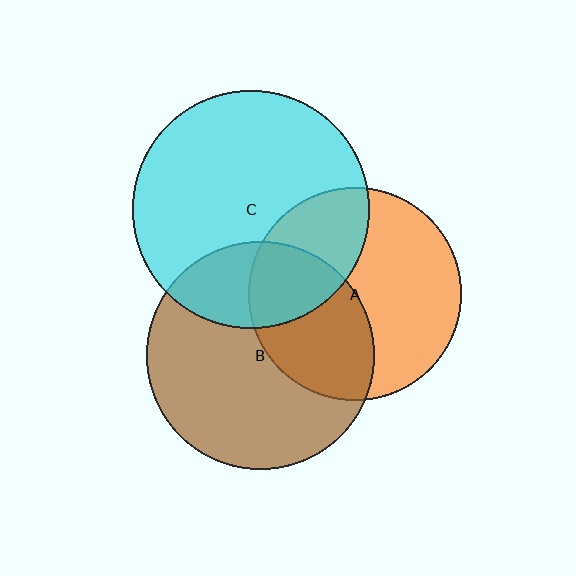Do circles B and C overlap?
Yes.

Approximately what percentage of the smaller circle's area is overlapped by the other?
Approximately 25%.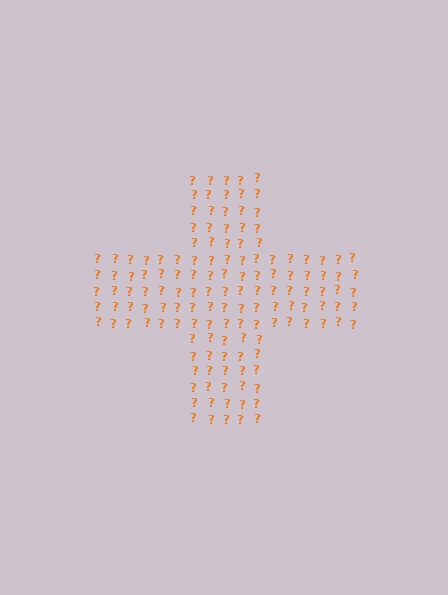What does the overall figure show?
The overall figure shows a cross.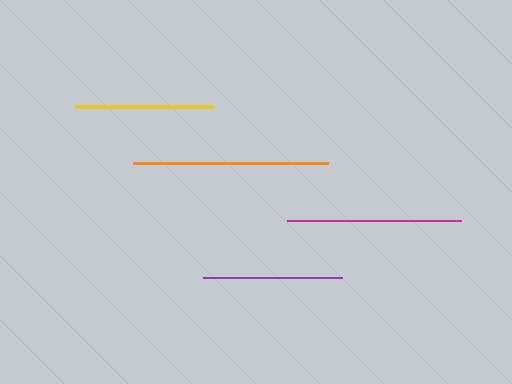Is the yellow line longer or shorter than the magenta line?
The magenta line is longer than the yellow line.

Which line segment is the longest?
The orange line is the longest at approximately 195 pixels.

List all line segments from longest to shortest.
From longest to shortest: orange, magenta, purple, yellow.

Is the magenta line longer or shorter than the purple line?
The magenta line is longer than the purple line.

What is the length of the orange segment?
The orange segment is approximately 195 pixels long.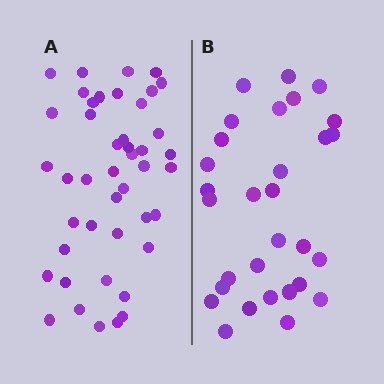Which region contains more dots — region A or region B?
Region A (the left region) has more dots.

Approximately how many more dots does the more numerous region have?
Region A has approximately 15 more dots than region B.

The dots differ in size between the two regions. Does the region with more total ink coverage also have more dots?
No. Region B has more total ink coverage because its dots are larger, but region A actually contains more individual dots. Total area can be misleading — the number of items is what matters here.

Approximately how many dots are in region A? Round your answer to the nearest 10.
About 40 dots. (The exact count is 44, which rounds to 40.)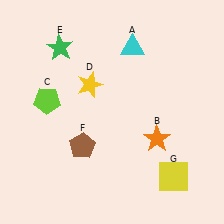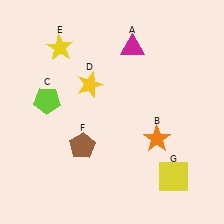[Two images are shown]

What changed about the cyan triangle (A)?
In Image 1, A is cyan. In Image 2, it changed to magenta.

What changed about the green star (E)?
In Image 1, E is green. In Image 2, it changed to yellow.